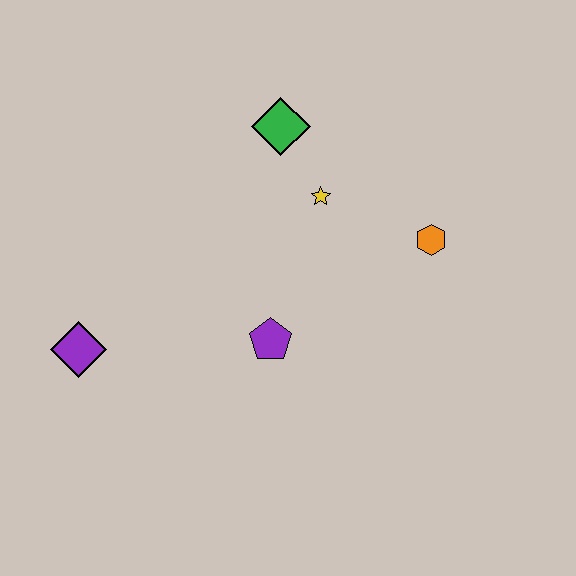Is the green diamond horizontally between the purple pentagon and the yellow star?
Yes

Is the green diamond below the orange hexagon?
No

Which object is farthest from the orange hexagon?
The purple diamond is farthest from the orange hexagon.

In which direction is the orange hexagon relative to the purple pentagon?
The orange hexagon is to the right of the purple pentagon.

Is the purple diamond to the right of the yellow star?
No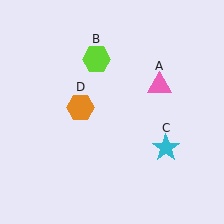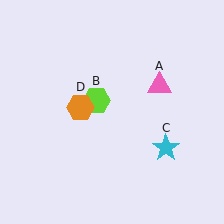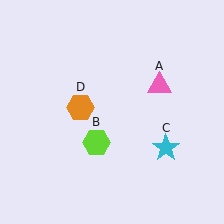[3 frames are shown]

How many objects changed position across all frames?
1 object changed position: lime hexagon (object B).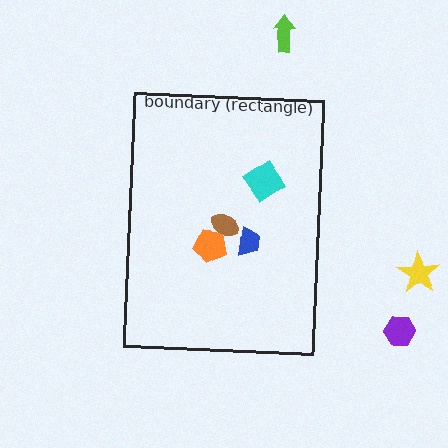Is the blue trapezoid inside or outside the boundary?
Inside.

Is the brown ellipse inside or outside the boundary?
Inside.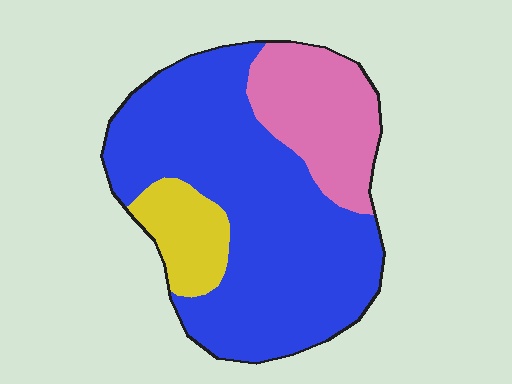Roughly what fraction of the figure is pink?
Pink takes up between a sixth and a third of the figure.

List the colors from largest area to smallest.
From largest to smallest: blue, pink, yellow.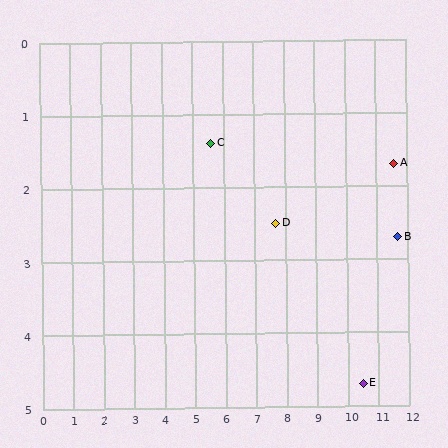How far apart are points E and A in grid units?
Points E and A are about 3.2 grid units apart.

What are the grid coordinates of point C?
Point C is at approximately (5.6, 1.4).